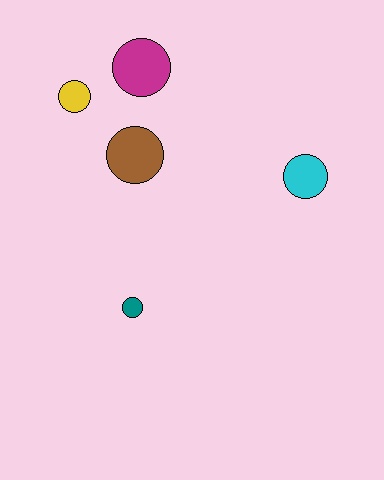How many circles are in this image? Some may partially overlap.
There are 5 circles.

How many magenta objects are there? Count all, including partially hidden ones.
There is 1 magenta object.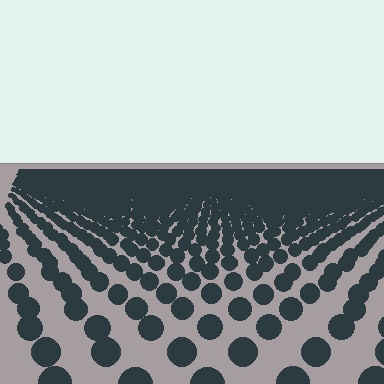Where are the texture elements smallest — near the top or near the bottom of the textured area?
Near the top.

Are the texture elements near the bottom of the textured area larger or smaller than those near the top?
Larger. Near the bottom, elements are closer to the viewer and appear at a bigger on-screen size.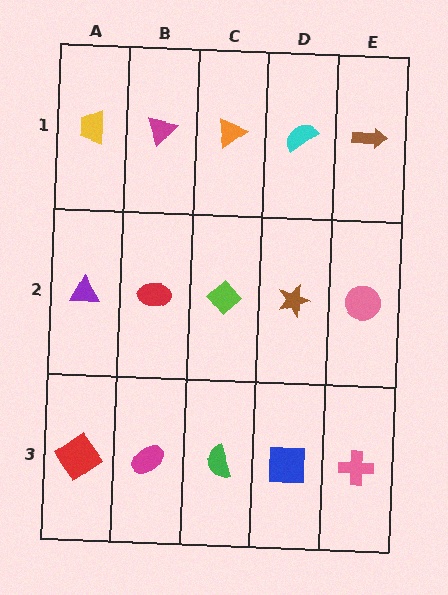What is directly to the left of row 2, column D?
A lime diamond.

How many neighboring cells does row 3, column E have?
2.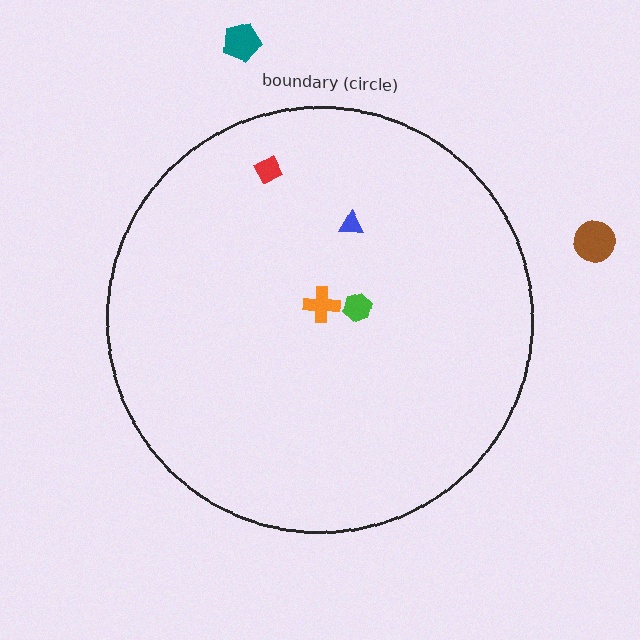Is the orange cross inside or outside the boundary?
Inside.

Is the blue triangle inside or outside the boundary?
Inside.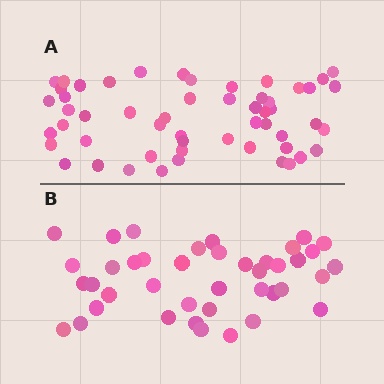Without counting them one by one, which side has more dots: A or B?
Region A (the top region) has more dots.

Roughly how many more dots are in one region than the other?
Region A has approximately 15 more dots than region B.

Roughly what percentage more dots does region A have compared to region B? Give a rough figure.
About 30% more.